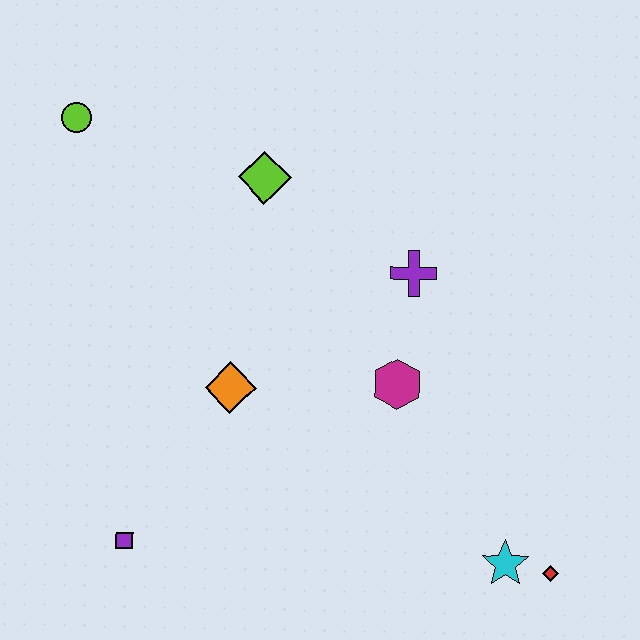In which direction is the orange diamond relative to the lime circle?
The orange diamond is below the lime circle.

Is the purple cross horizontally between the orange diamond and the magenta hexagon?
No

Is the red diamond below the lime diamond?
Yes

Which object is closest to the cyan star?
The red diamond is closest to the cyan star.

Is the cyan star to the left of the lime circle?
No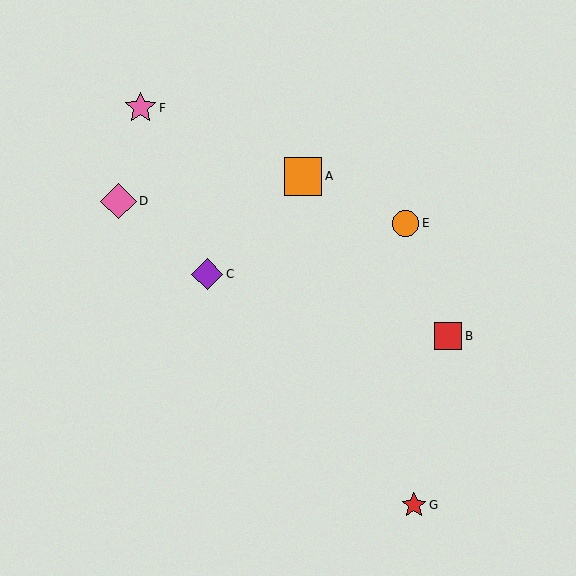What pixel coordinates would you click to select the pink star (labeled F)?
Click at (140, 108) to select the pink star F.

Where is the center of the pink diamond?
The center of the pink diamond is at (119, 201).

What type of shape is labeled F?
Shape F is a pink star.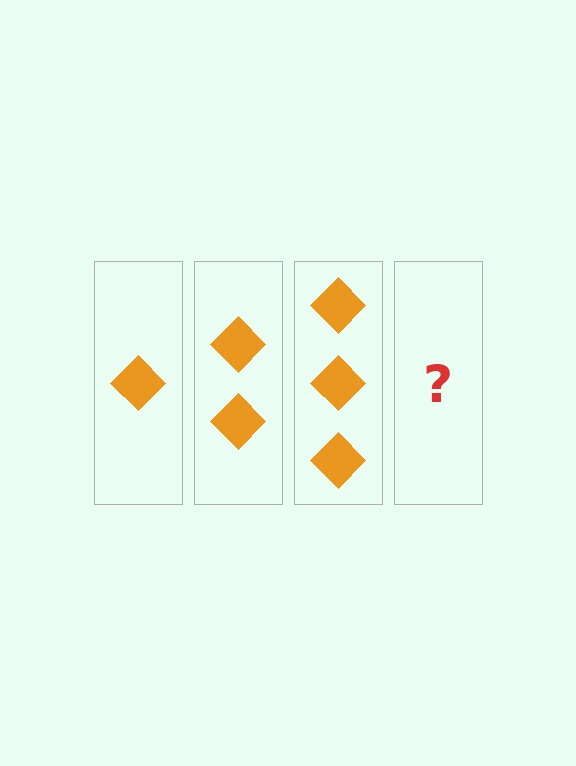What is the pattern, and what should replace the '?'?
The pattern is that each step adds one more diamond. The '?' should be 4 diamonds.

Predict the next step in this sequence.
The next step is 4 diamonds.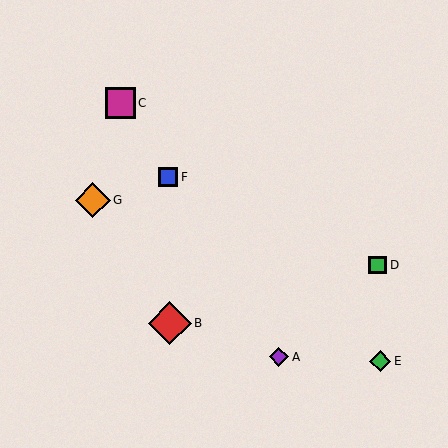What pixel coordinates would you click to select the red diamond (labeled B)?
Click at (170, 323) to select the red diamond B.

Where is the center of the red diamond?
The center of the red diamond is at (170, 323).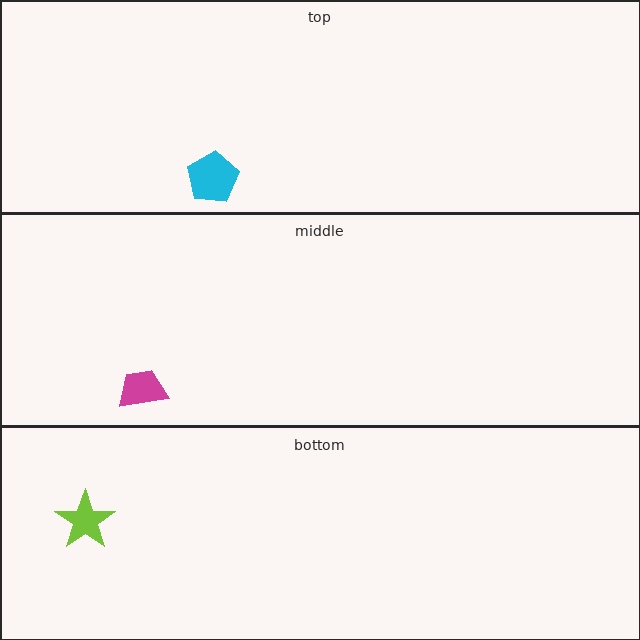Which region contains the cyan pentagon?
The top region.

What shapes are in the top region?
The cyan pentagon.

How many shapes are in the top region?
1.